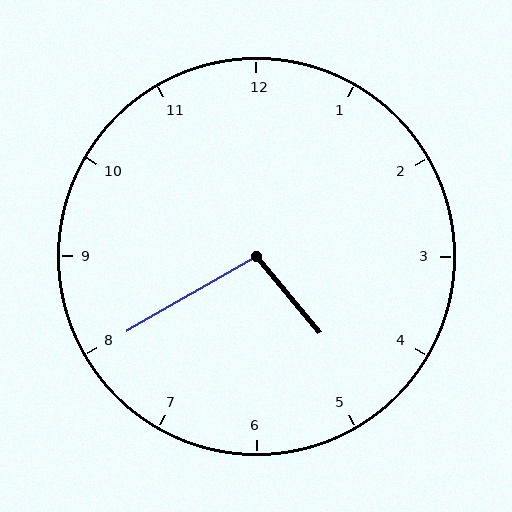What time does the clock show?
4:40.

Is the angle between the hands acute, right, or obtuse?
It is obtuse.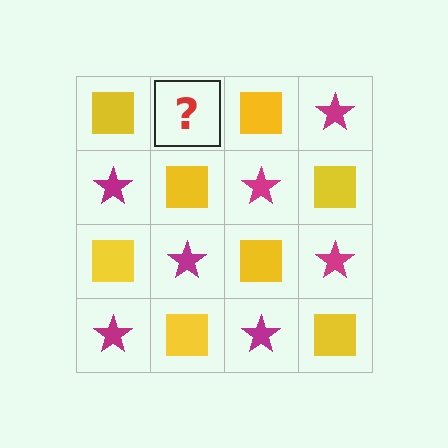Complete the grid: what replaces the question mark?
The question mark should be replaced with a magenta star.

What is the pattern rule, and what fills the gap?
The rule is that it alternates yellow square and magenta star in a checkerboard pattern. The gap should be filled with a magenta star.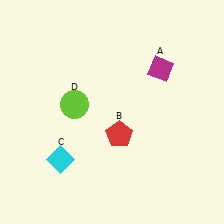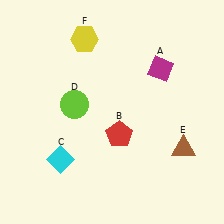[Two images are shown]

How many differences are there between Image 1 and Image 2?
There are 2 differences between the two images.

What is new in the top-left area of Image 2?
A yellow hexagon (F) was added in the top-left area of Image 2.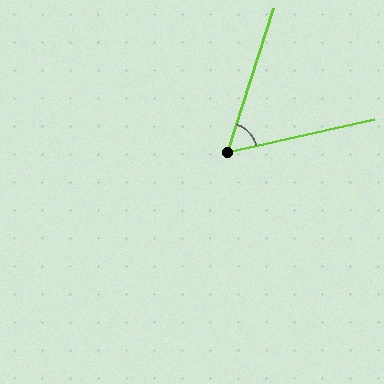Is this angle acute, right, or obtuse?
It is acute.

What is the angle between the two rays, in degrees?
Approximately 60 degrees.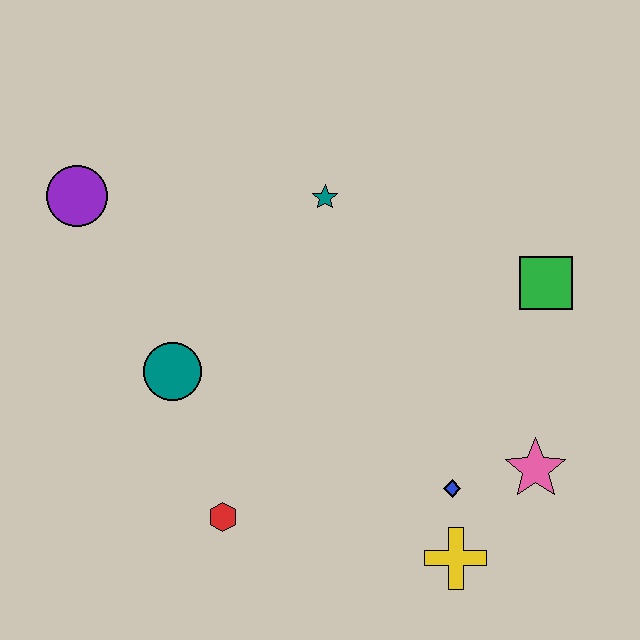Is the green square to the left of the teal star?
No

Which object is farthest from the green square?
The purple circle is farthest from the green square.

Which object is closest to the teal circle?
The red hexagon is closest to the teal circle.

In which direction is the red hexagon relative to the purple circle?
The red hexagon is below the purple circle.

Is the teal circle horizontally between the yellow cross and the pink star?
No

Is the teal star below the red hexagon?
No